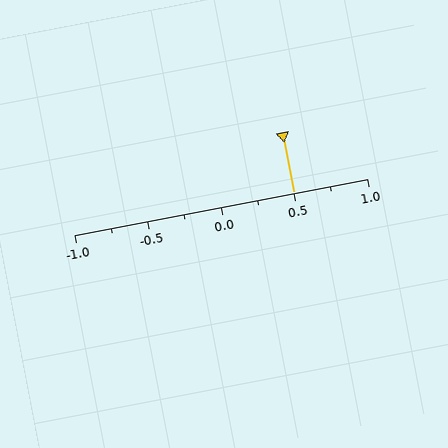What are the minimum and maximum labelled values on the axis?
The axis runs from -1.0 to 1.0.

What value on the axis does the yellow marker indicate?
The marker indicates approximately 0.5.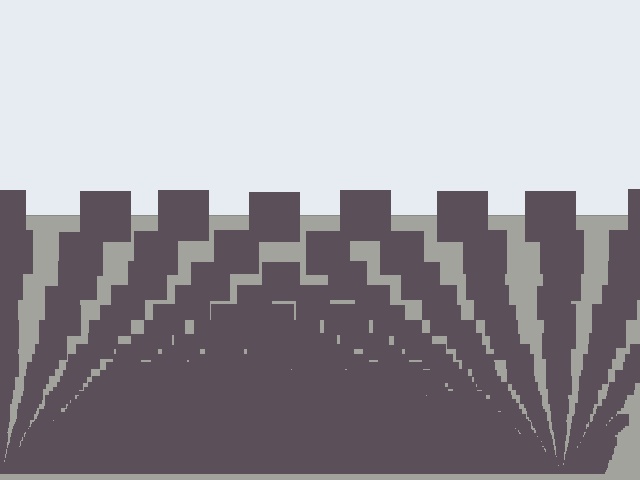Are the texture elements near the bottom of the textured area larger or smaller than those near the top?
Smaller. The gradient is inverted — elements near the bottom are smaller and denser.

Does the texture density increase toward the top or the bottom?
Density increases toward the bottom.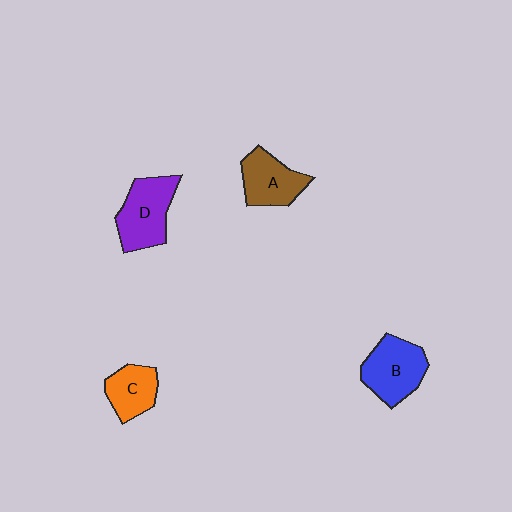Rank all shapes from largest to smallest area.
From largest to smallest: D (purple), B (blue), A (brown), C (orange).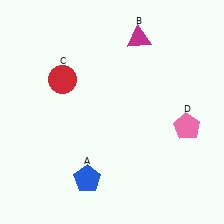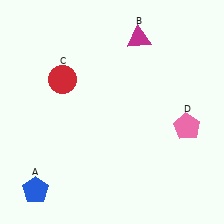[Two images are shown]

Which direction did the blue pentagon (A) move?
The blue pentagon (A) moved left.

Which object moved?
The blue pentagon (A) moved left.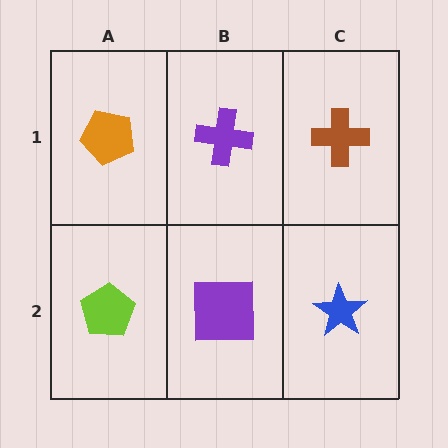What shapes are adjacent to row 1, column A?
A lime pentagon (row 2, column A), a purple cross (row 1, column B).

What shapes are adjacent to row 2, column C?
A brown cross (row 1, column C), a purple square (row 2, column B).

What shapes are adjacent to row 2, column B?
A purple cross (row 1, column B), a lime pentagon (row 2, column A), a blue star (row 2, column C).